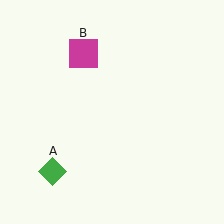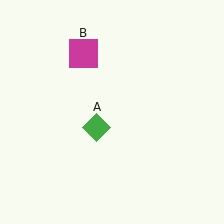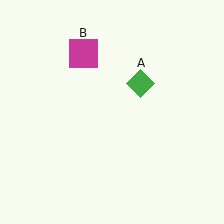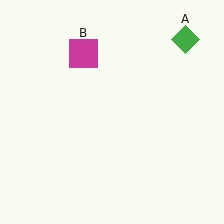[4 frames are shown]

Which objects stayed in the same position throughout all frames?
Magenta square (object B) remained stationary.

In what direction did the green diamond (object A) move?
The green diamond (object A) moved up and to the right.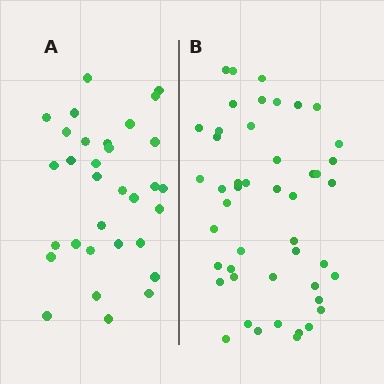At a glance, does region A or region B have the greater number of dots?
Region B (the right region) has more dots.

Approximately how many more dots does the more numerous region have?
Region B has approximately 15 more dots than region A.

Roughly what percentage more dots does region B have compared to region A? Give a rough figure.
About 45% more.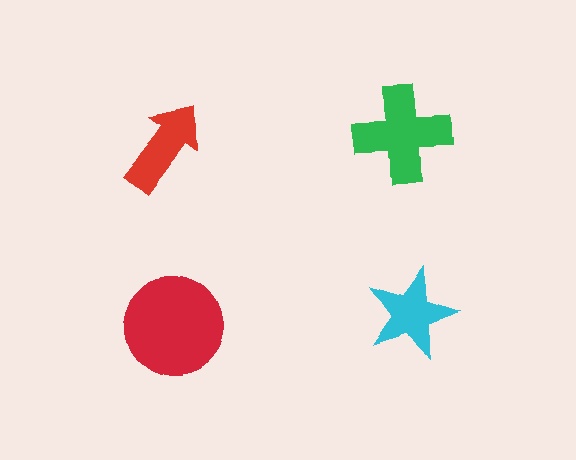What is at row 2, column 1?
A red circle.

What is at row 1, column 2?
A green cross.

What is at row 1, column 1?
A red arrow.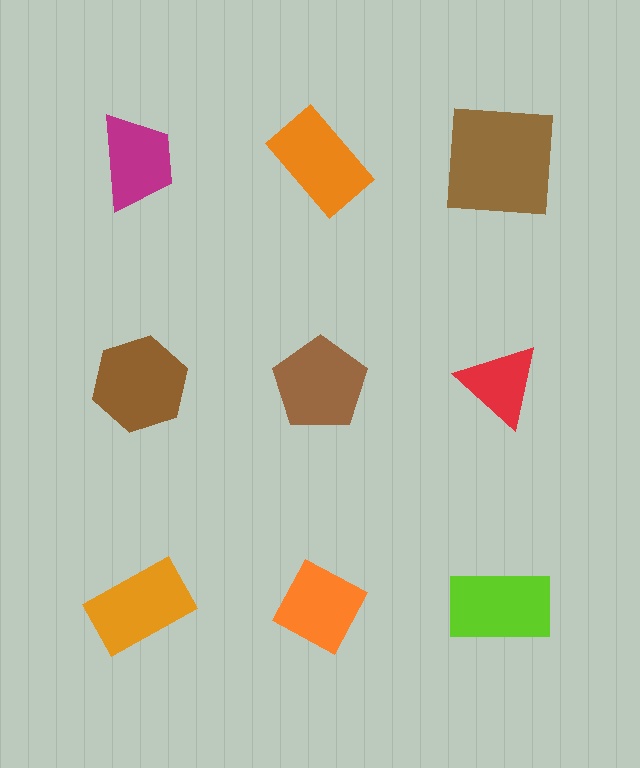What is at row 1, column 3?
A brown square.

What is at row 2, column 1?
A brown hexagon.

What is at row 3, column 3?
A lime rectangle.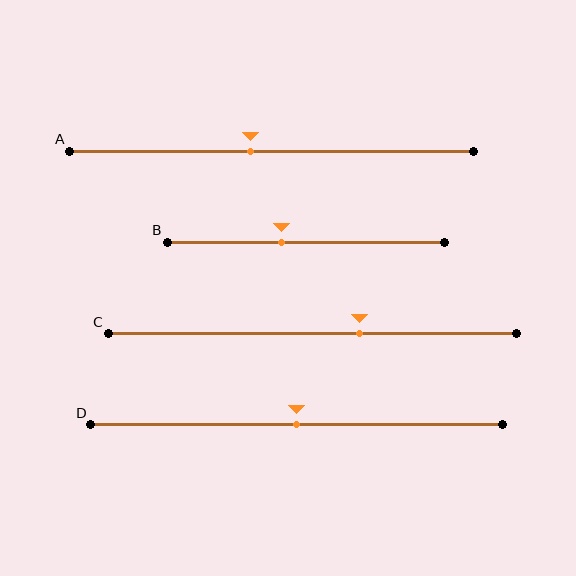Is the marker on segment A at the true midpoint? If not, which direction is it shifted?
No, the marker on segment A is shifted to the left by about 5% of the segment length.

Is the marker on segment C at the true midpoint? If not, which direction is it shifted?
No, the marker on segment C is shifted to the right by about 12% of the segment length.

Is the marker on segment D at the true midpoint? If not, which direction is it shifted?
Yes, the marker on segment D is at the true midpoint.